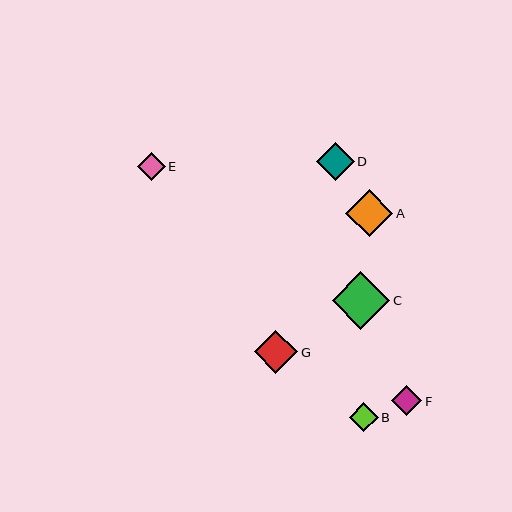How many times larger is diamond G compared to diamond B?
Diamond G is approximately 1.5 times the size of diamond B.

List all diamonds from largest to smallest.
From largest to smallest: C, A, G, D, F, B, E.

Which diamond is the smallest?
Diamond E is the smallest with a size of approximately 28 pixels.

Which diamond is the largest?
Diamond C is the largest with a size of approximately 58 pixels.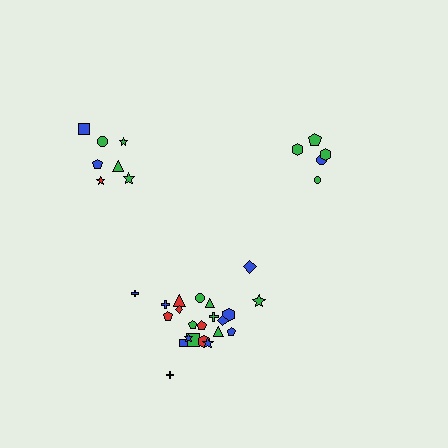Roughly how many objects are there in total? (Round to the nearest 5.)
Roughly 35 objects in total.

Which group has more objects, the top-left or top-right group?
The top-left group.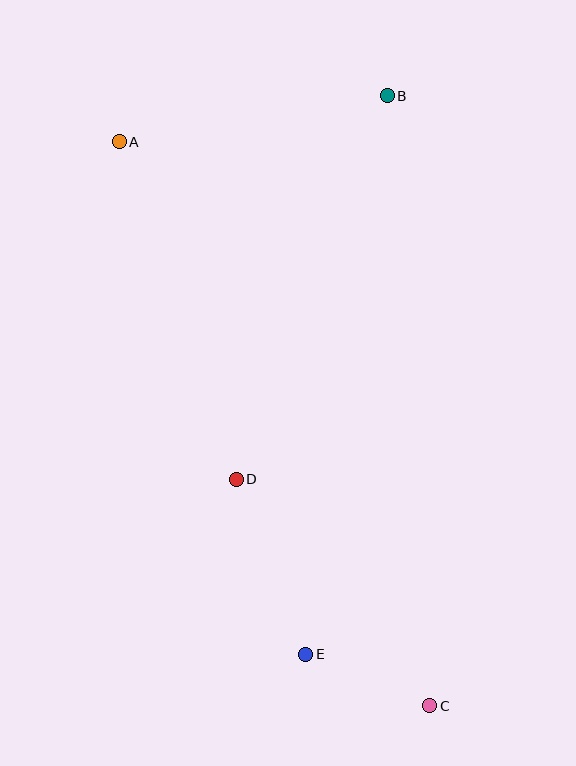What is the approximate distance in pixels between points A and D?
The distance between A and D is approximately 357 pixels.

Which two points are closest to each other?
Points C and E are closest to each other.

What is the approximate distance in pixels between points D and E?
The distance between D and E is approximately 189 pixels.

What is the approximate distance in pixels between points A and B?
The distance between A and B is approximately 272 pixels.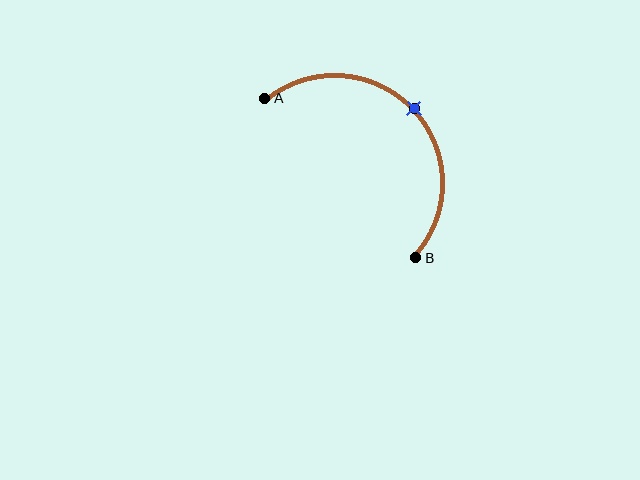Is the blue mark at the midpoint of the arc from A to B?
Yes. The blue mark lies on the arc at equal arc-length from both A and B — it is the arc midpoint.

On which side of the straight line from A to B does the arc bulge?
The arc bulges above and to the right of the straight line connecting A and B.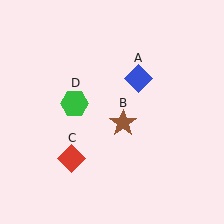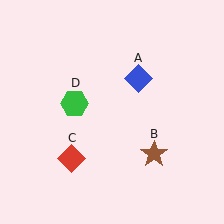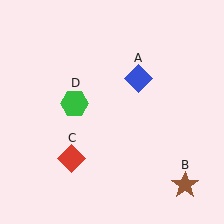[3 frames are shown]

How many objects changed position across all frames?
1 object changed position: brown star (object B).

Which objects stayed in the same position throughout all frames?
Blue diamond (object A) and red diamond (object C) and green hexagon (object D) remained stationary.